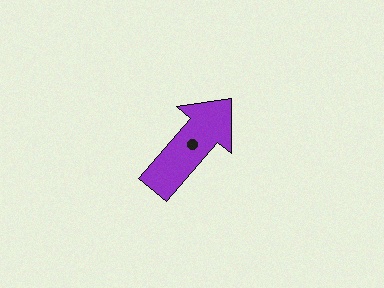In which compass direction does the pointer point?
Northeast.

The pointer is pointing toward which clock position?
Roughly 1 o'clock.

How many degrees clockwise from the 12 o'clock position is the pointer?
Approximately 41 degrees.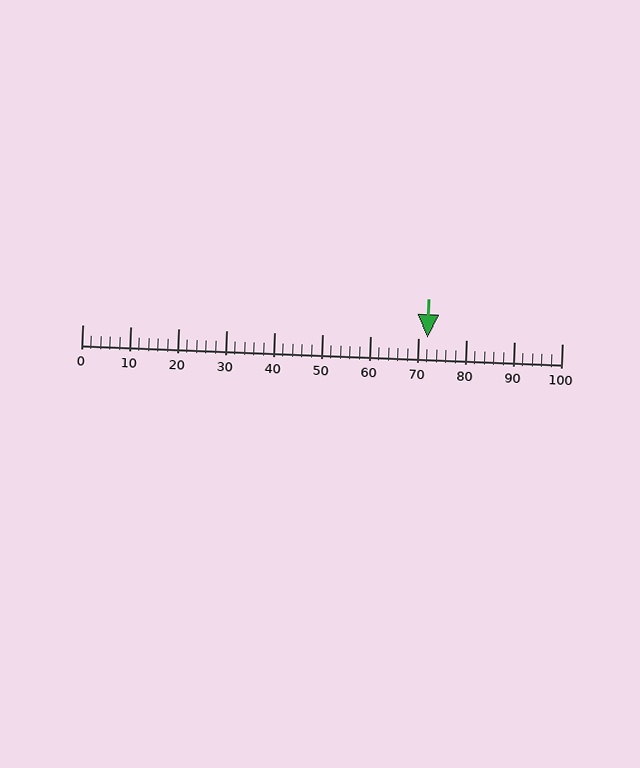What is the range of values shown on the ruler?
The ruler shows values from 0 to 100.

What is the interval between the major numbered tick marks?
The major tick marks are spaced 10 units apart.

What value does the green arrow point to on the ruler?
The green arrow points to approximately 72.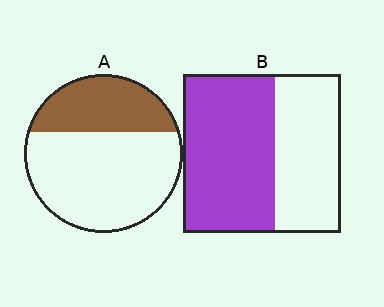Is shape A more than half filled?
No.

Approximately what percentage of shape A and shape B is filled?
A is approximately 35% and B is approximately 60%.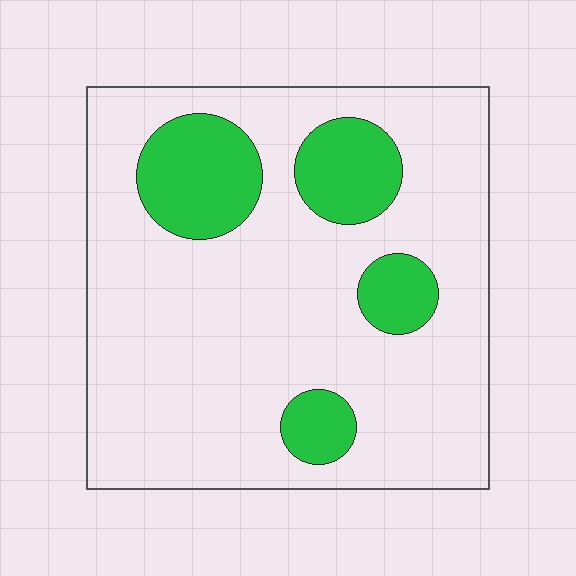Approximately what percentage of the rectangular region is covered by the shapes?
Approximately 20%.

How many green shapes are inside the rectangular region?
4.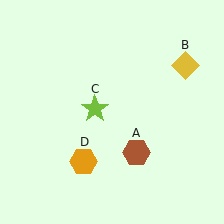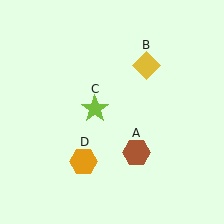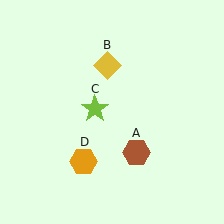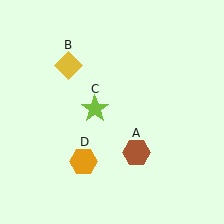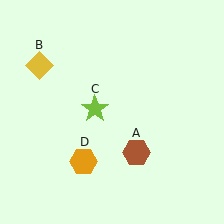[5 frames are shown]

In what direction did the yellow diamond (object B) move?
The yellow diamond (object B) moved left.